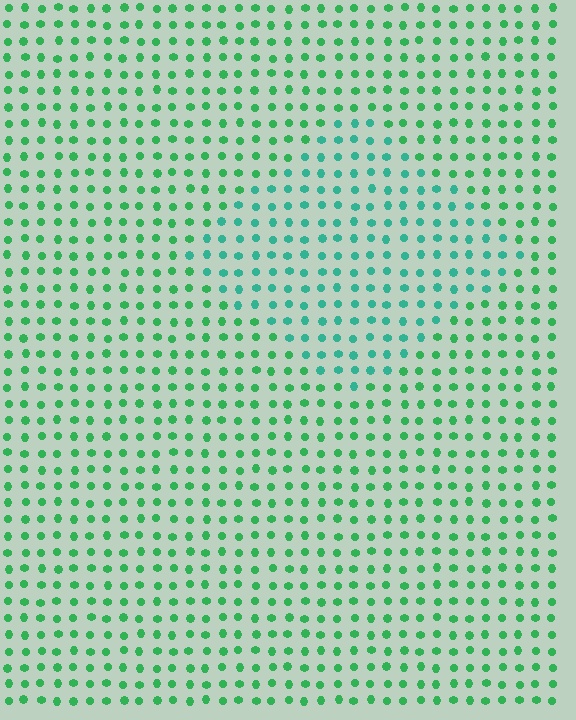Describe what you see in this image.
The image is filled with small green elements in a uniform arrangement. A diamond-shaped region is visible where the elements are tinted to a slightly different hue, forming a subtle color boundary.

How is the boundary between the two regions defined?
The boundary is defined purely by a slight shift in hue (about 29 degrees). Spacing, size, and orientation are identical on both sides.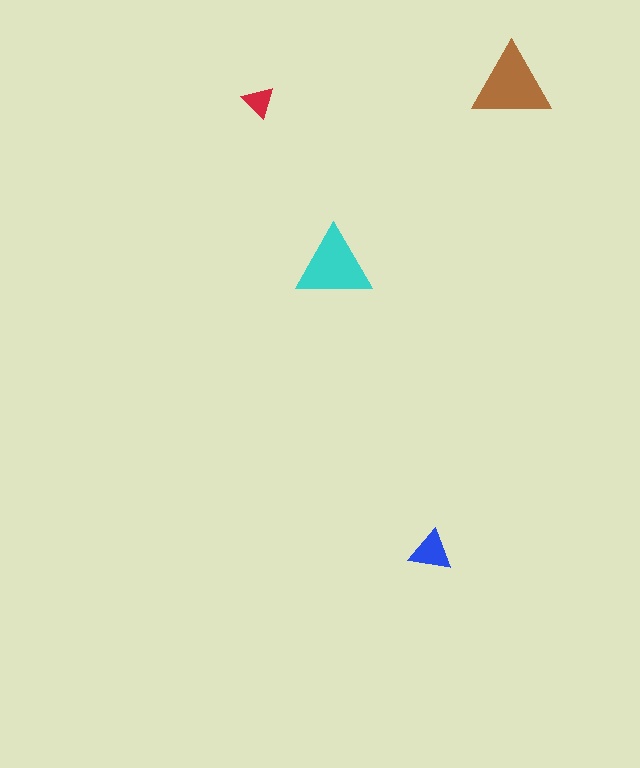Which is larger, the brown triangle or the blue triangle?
The brown one.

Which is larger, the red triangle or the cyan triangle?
The cyan one.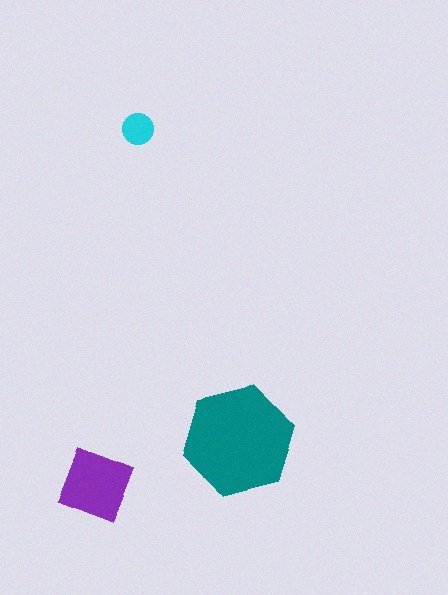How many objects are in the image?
There are 3 objects in the image.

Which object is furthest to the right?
The teal hexagon is rightmost.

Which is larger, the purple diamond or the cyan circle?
The purple diamond.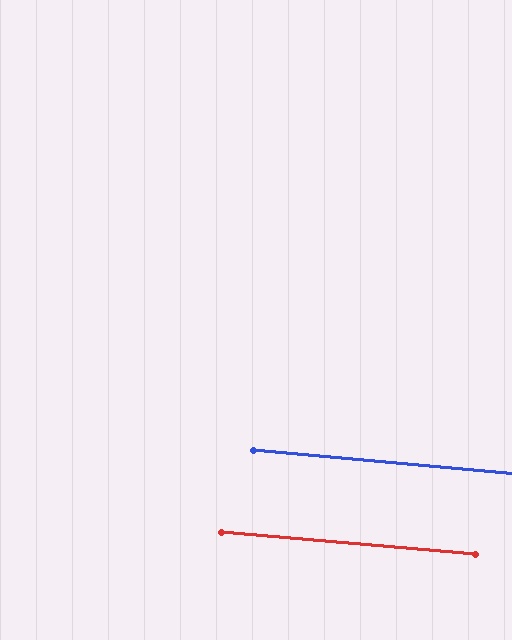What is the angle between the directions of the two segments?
Approximately 0 degrees.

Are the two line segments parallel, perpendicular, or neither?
Parallel — their directions differ by only 0.4°.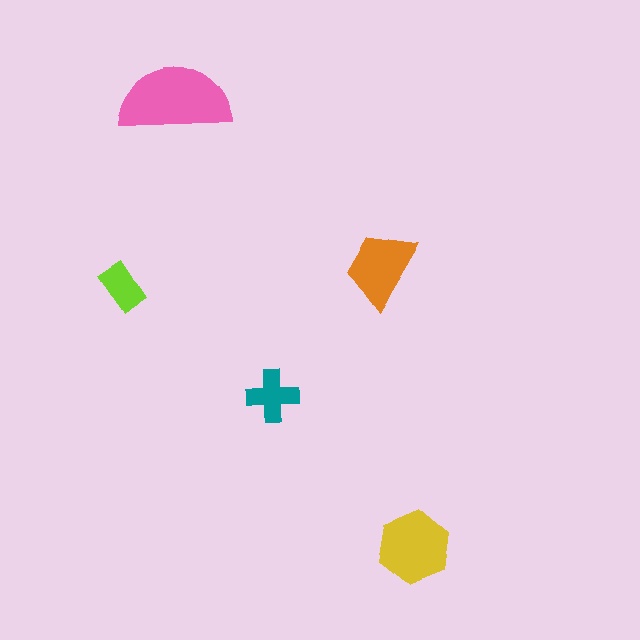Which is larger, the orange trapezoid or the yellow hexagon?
The yellow hexagon.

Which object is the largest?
The pink semicircle.